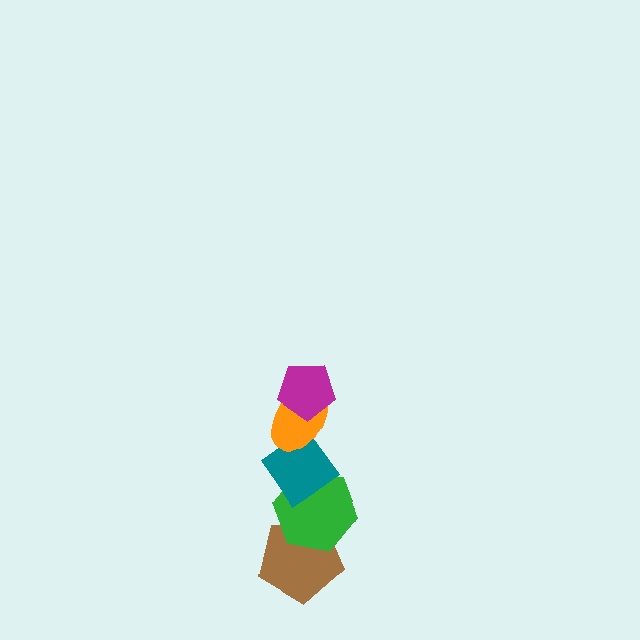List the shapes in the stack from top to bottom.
From top to bottom: the magenta pentagon, the orange ellipse, the teal diamond, the green hexagon, the brown pentagon.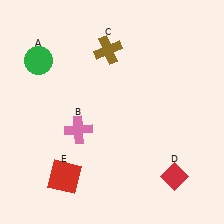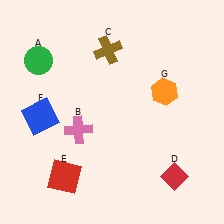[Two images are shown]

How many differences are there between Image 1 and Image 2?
There are 2 differences between the two images.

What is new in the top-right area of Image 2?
An orange hexagon (G) was added in the top-right area of Image 2.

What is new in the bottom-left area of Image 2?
A blue square (F) was added in the bottom-left area of Image 2.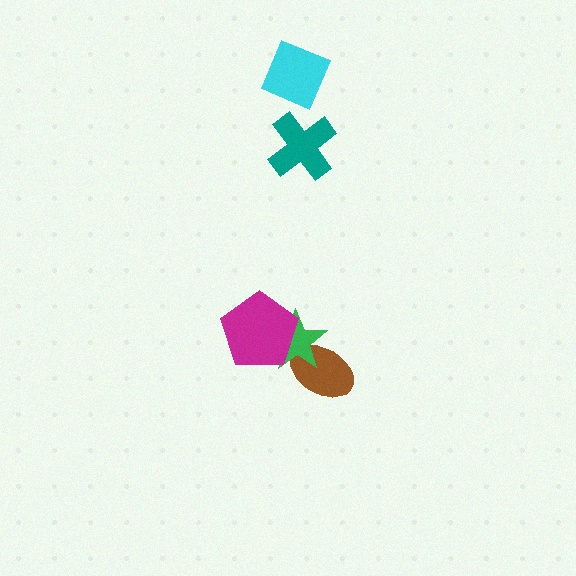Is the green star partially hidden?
Yes, it is partially covered by another shape.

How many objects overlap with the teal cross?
0 objects overlap with the teal cross.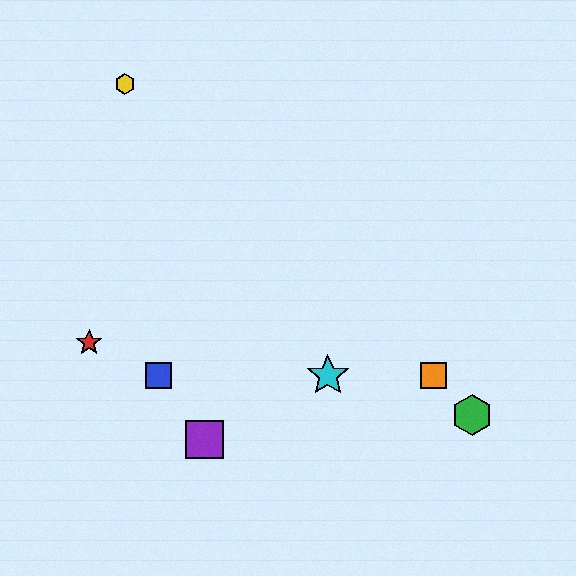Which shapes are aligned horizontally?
The blue square, the orange square, the cyan star are aligned horizontally.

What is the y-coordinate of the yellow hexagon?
The yellow hexagon is at y≈84.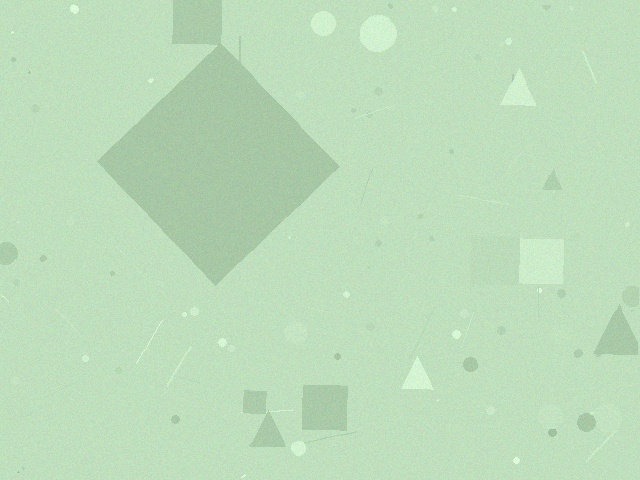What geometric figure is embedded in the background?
A diamond is embedded in the background.